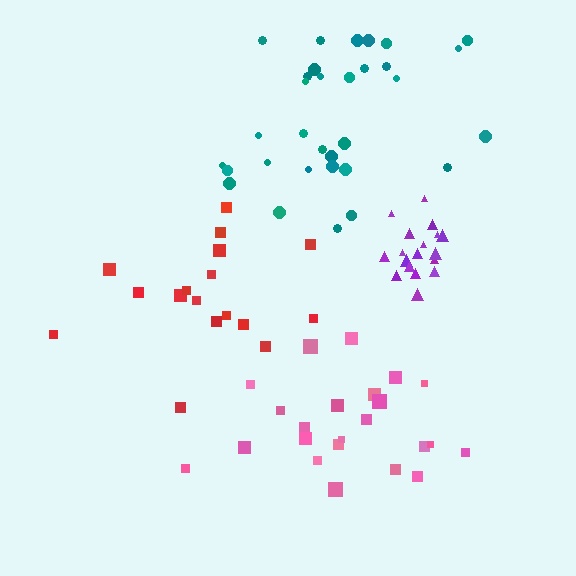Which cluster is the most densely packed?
Purple.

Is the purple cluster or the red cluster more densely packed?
Purple.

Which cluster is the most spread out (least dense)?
Pink.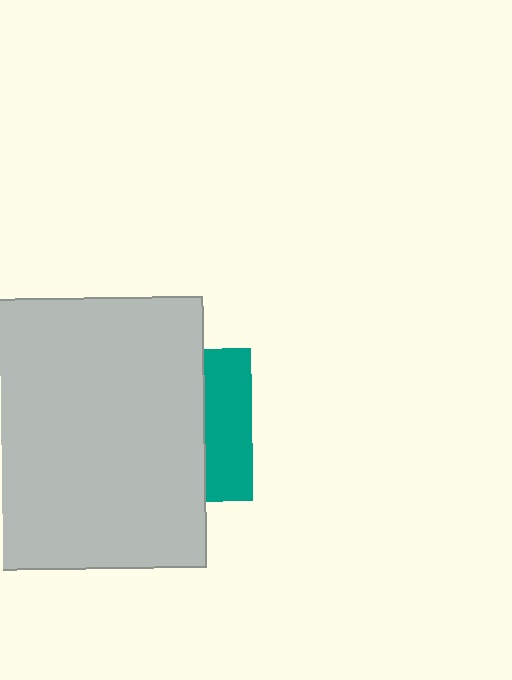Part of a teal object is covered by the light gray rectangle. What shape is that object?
It is a square.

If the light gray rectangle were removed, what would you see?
You would see the complete teal square.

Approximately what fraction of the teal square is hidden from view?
Roughly 69% of the teal square is hidden behind the light gray rectangle.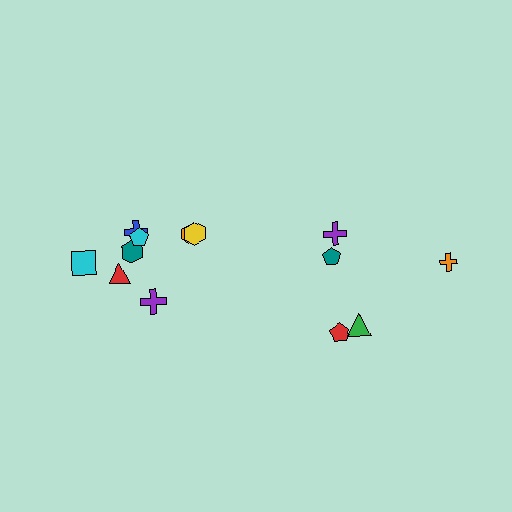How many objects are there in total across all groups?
There are 13 objects.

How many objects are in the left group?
There are 8 objects.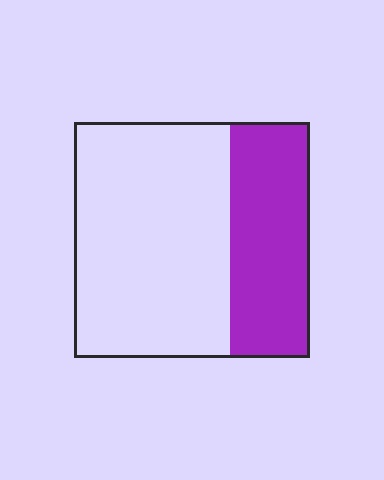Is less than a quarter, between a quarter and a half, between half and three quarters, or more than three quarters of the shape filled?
Between a quarter and a half.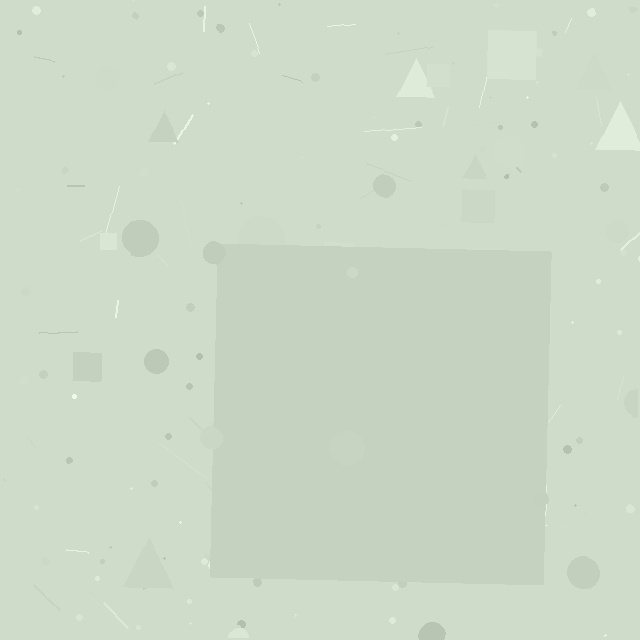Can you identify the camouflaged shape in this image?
The camouflaged shape is a square.